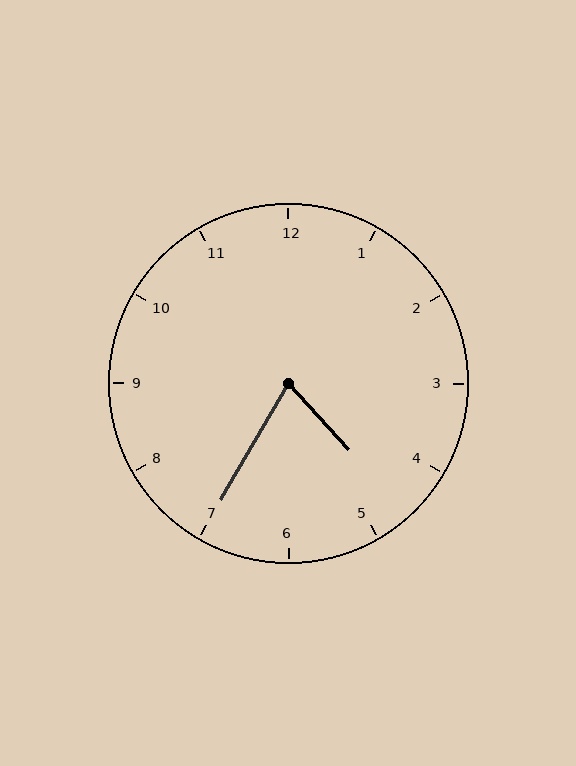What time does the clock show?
4:35.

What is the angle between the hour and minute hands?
Approximately 72 degrees.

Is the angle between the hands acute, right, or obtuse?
It is acute.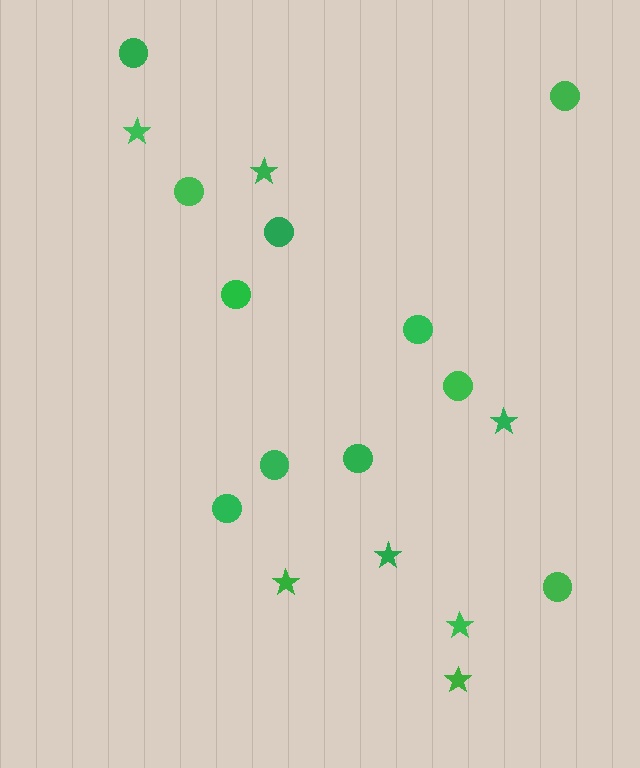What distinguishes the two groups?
There are 2 groups: one group of circles (11) and one group of stars (7).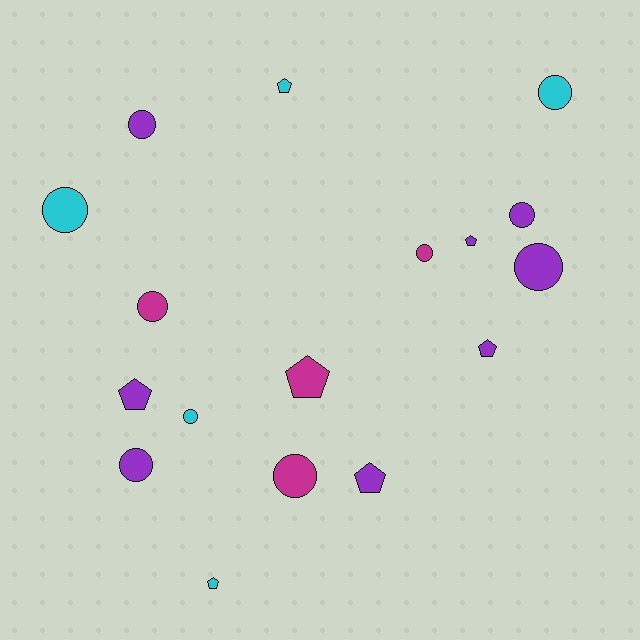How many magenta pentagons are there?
There is 1 magenta pentagon.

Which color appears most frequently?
Purple, with 8 objects.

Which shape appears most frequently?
Circle, with 10 objects.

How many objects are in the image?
There are 17 objects.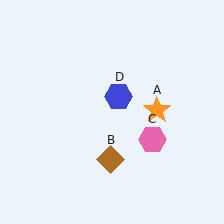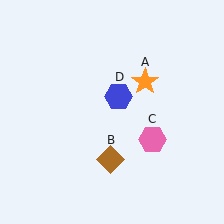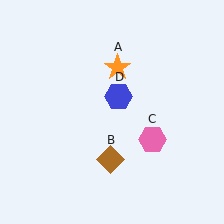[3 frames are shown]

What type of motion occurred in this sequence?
The orange star (object A) rotated counterclockwise around the center of the scene.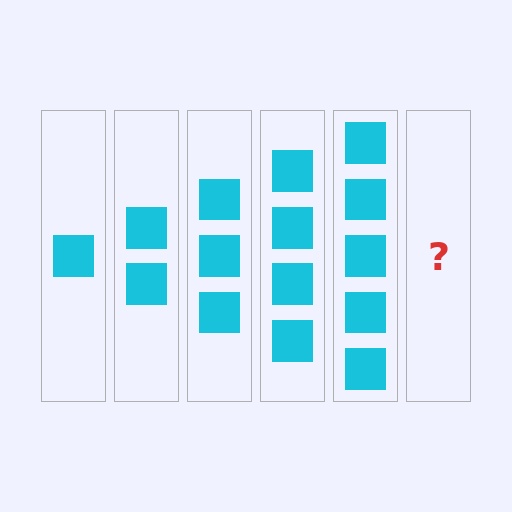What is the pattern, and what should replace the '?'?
The pattern is that each step adds one more square. The '?' should be 6 squares.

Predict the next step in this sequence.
The next step is 6 squares.